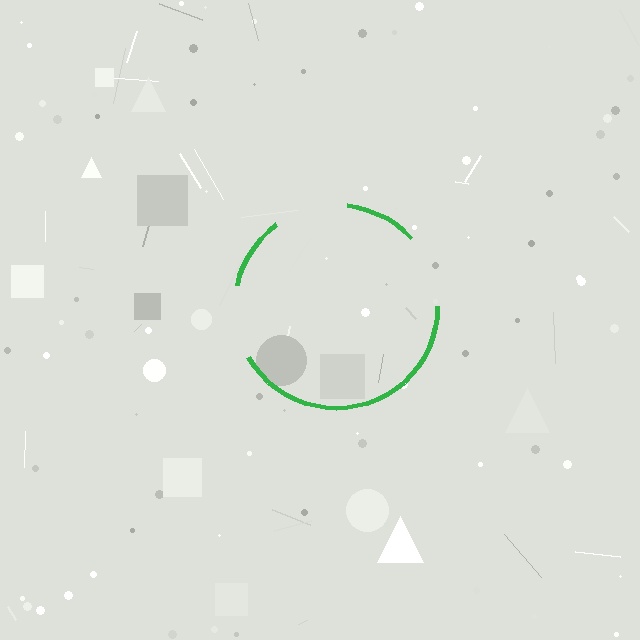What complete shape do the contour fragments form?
The contour fragments form a circle.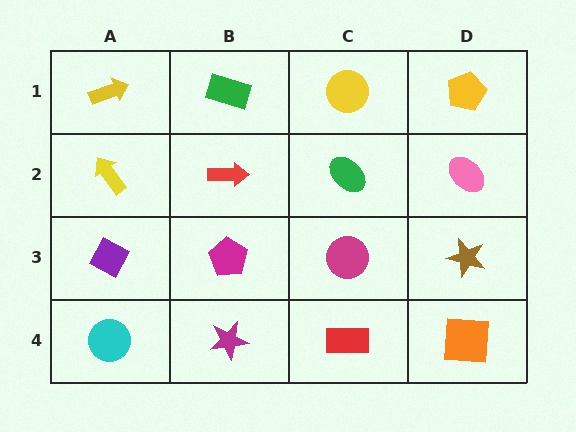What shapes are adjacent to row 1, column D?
A pink ellipse (row 2, column D), a yellow circle (row 1, column C).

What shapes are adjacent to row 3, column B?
A red arrow (row 2, column B), a magenta star (row 4, column B), a purple diamond (row 3, column A), a magenta circle (row 3, column C).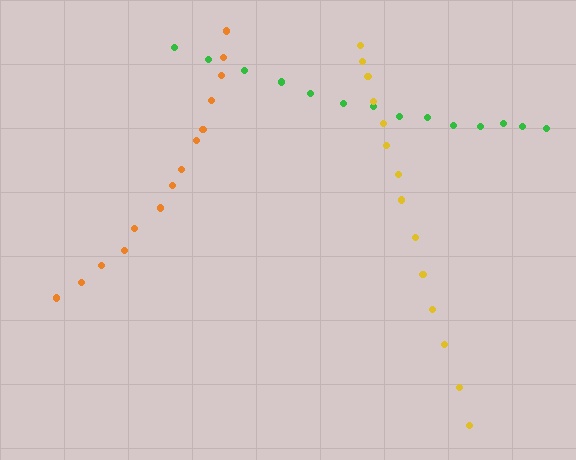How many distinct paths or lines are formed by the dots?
There are 3 distinct paths.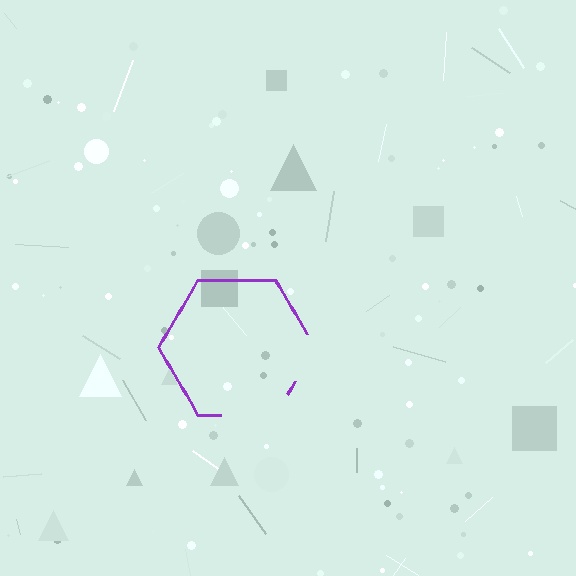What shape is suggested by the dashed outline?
The dashed outline suggests a hexagon.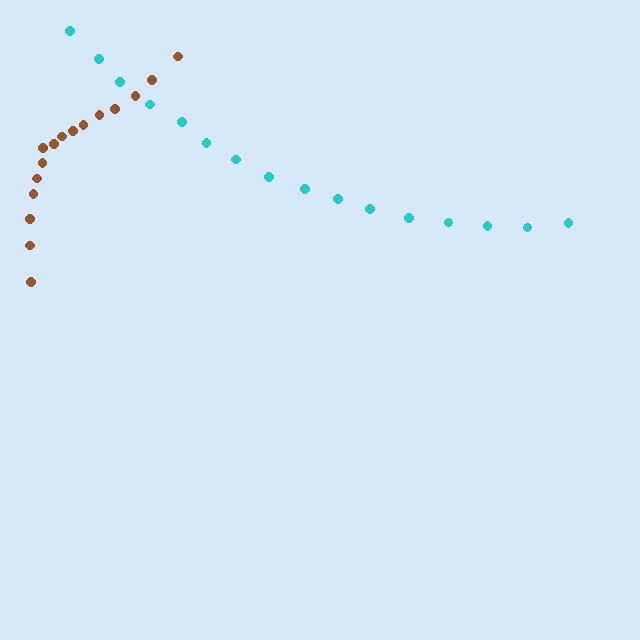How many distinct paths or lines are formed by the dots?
There are 2 distinct paths.